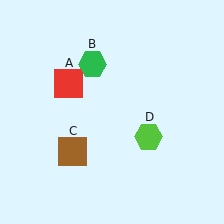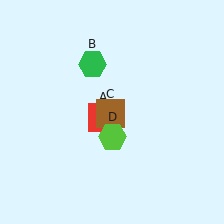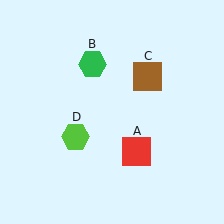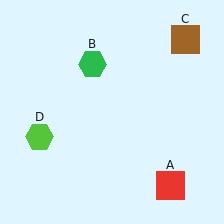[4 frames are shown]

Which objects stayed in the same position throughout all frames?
Green hexagon (object B) remained stationary.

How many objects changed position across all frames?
3 objects changed position: red square (object A), brown square (object C), lime hexagon (object D).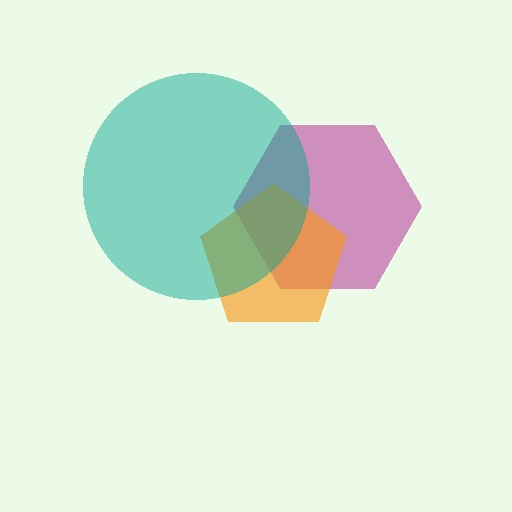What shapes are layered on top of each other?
The layered shapes are: a magenta hexagon, an orange pentagon, a teal circle.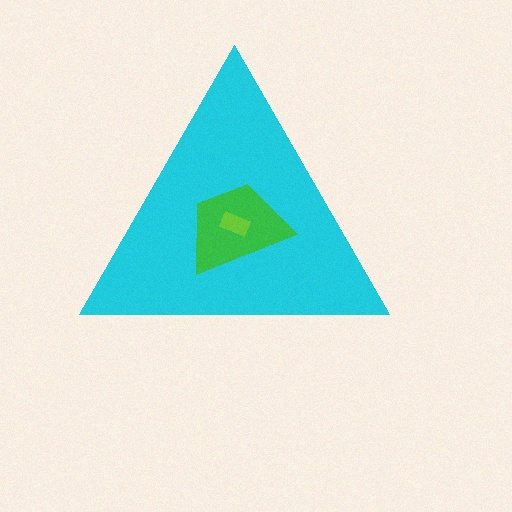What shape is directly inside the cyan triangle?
The green trapezoid.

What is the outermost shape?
The cyan triangle.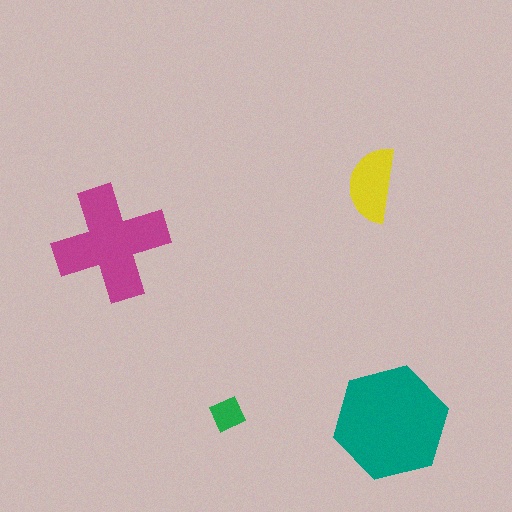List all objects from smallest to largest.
The green square, the yellow semicircle, the magenta cross, the teal hexagon.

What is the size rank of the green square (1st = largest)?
4th.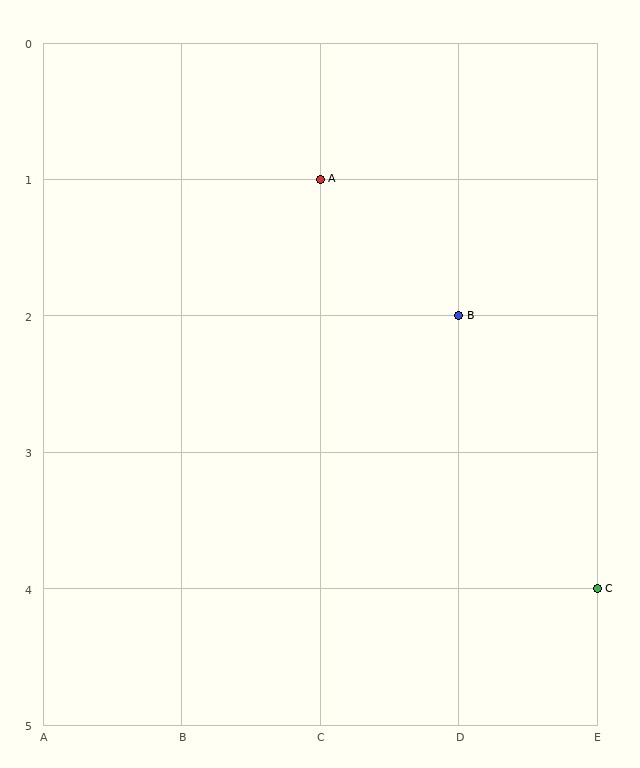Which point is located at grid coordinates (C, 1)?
Point A is at (C, 1).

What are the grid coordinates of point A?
Point A is at grid coordinates (C, 1).